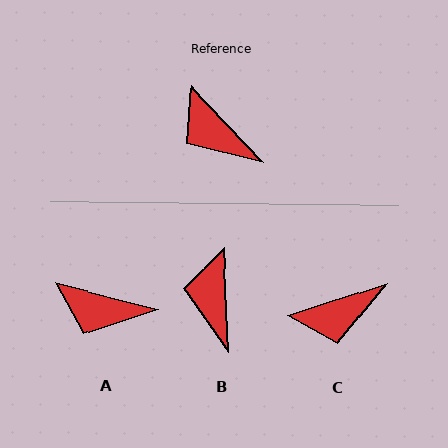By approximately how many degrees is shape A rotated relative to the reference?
Approximately 33 degrees counter-clockwise.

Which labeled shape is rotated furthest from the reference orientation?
C, about 65 degrees away.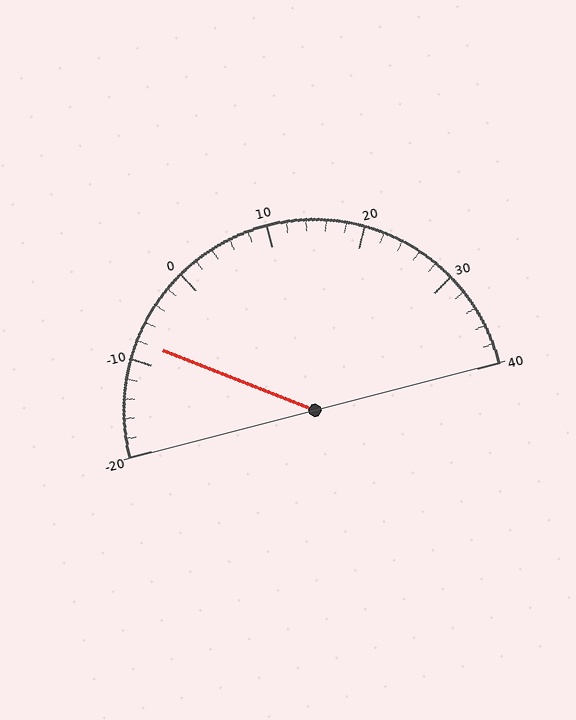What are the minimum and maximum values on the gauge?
The gauge ranges from -20 to 40.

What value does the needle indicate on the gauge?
The needle indicates approximately -8.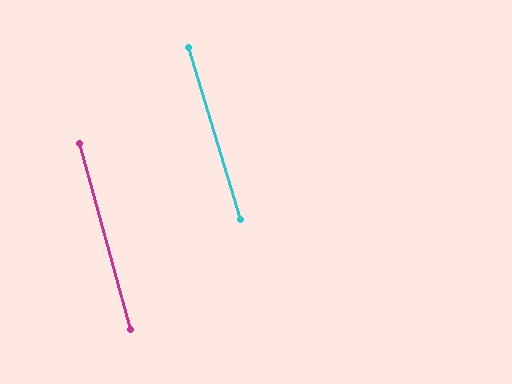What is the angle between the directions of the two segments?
Approximately 1 degree.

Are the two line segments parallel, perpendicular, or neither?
Parallel — their directions differ by only 1.5°.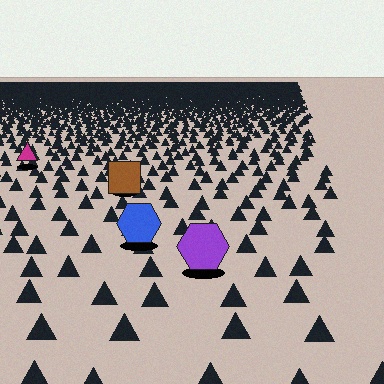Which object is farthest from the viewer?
The magenta triangle is farthest from the viewer. It appears smaller and the ground texture around it is denser.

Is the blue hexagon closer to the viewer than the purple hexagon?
No. The purple hexagon is closer — you can tell from the texture gradient: the ground texture is coarser near it.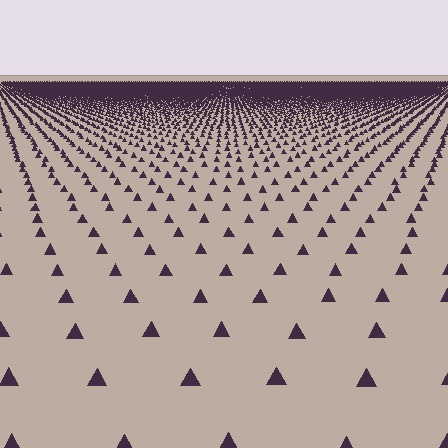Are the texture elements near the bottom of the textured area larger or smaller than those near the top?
Larger. Near the bottom, elements are closer to the viewer and appear at a bigger on-screen size.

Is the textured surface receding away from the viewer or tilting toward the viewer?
The surface is receding away from the viewer. Texture elements get smaller and denser toward the top.